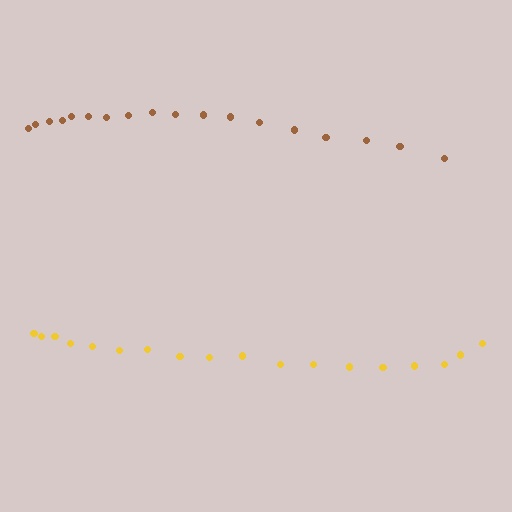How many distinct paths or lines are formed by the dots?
There are 2 distinct paths.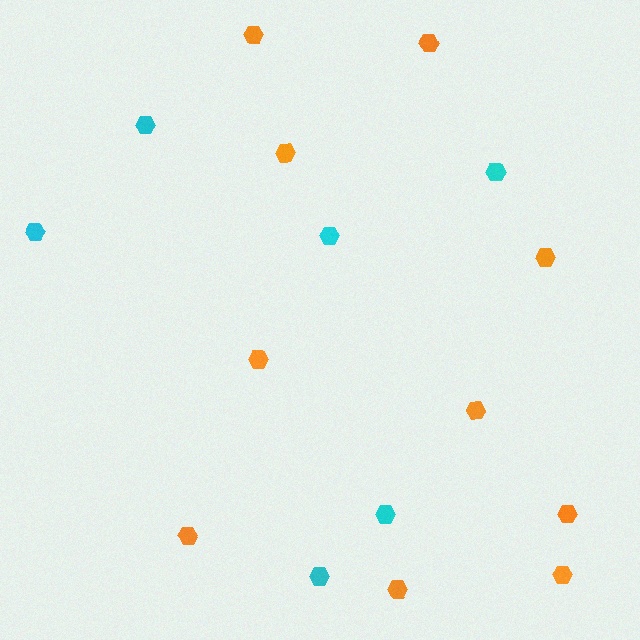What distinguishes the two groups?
There are 2 groups: one group of orange hexagons (10) and one group of cyan hexagons (6).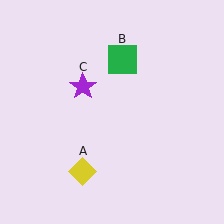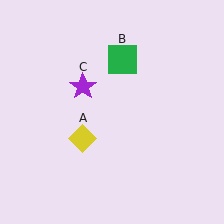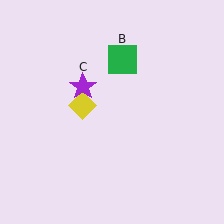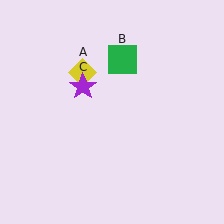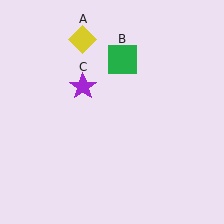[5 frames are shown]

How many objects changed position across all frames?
1 object changed position: yellow diamond (object A).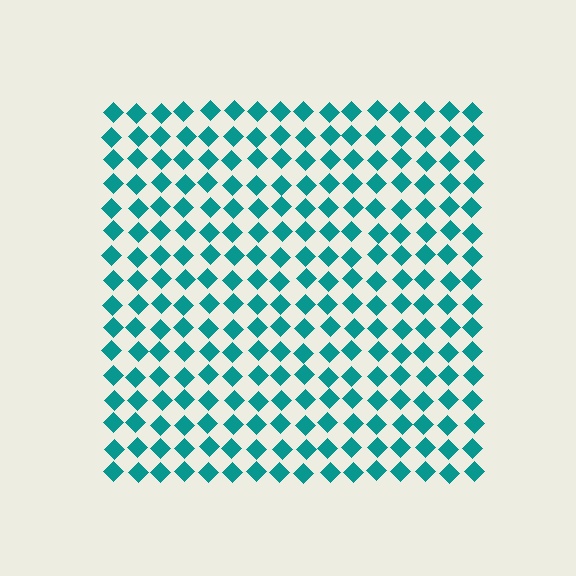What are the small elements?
The small elements are diamonds.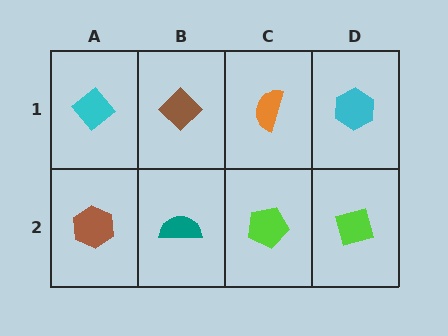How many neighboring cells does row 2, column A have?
2.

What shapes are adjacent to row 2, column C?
An orange semicircle (row 1, column C), a teal semicircle (row 2, column B), a lime diamond (row 2, column D).